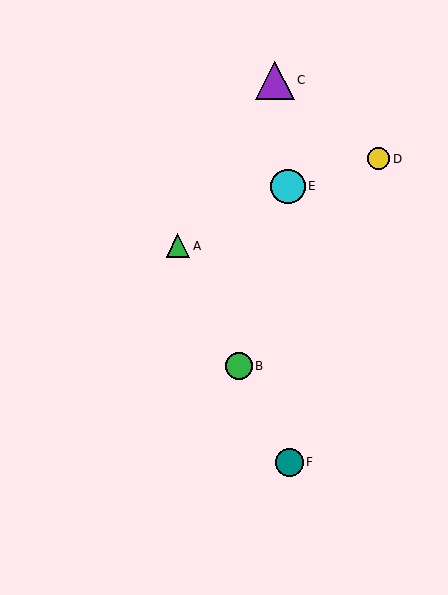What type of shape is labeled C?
Shape C is a purple triangle.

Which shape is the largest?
The purple triangle (labeled C) is the largest.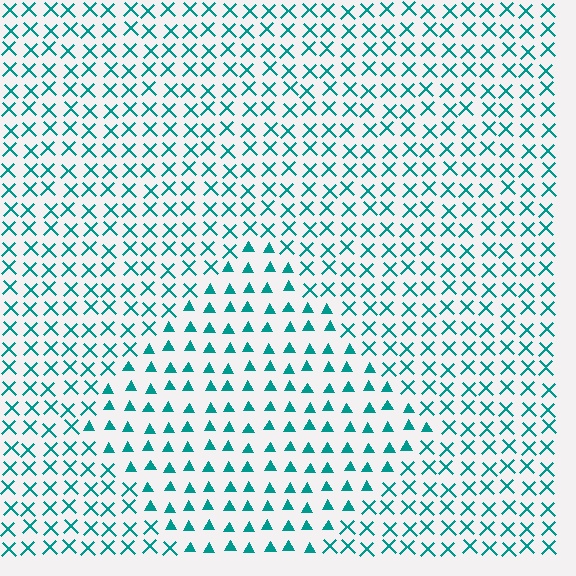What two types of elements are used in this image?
The image uses triangles inside the diamond region and X marks outside it.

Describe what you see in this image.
The image is filled with small teal elements arranged in a uniform grid. A diamond-shaped region contains triangles, while the surrounding area contains X marks. The boundary is defined purely by the change in element shape.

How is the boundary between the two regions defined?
The boundary is defined by a change in element shape: triangles inside vs. X marks outside. All elements share the same color and spacing.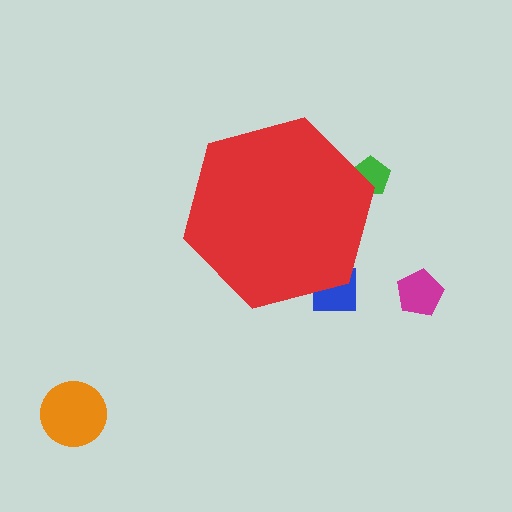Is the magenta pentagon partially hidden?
No, the magenta pentagon is fully visible.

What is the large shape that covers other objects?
A red hexagon.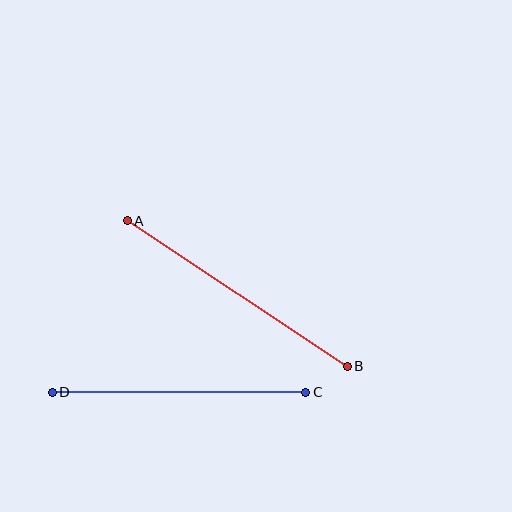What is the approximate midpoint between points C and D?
The midpoint is at approximately (179, 392) pixels.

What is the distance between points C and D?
The distance is approximately 254 pixels.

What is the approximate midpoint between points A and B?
The midpoint is at approximately (237, 293) pixels.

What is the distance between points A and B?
The distance is approximately 264 pixels.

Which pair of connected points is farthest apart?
Points A and B are farthest apart.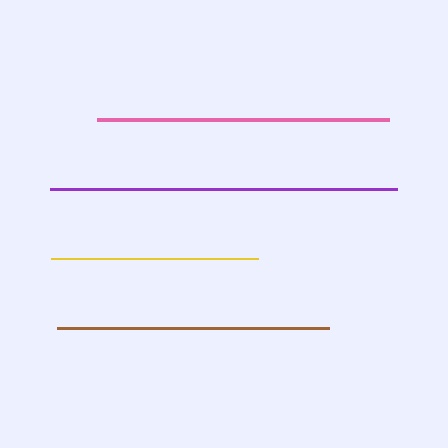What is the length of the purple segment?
The purple segment is approximately 348 pixels long.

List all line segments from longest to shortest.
From longest to shortest: purple, pink, brown, yellow.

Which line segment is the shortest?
The yellow line is the shortest at approximately 208 pixels.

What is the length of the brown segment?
The brown segment is approximately 272 pixels long.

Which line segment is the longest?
The purple line is the longest at approximately 348 pixels.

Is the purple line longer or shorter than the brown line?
The purple line is longer than the brown line.